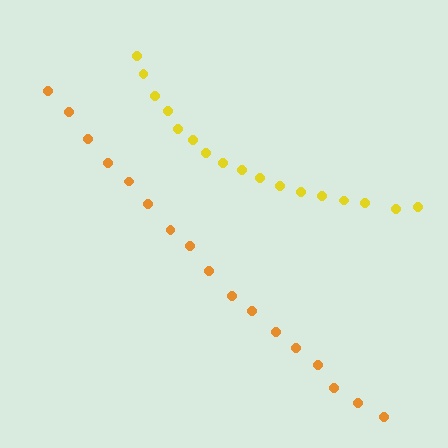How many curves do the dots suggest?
There are 2 distinct paths.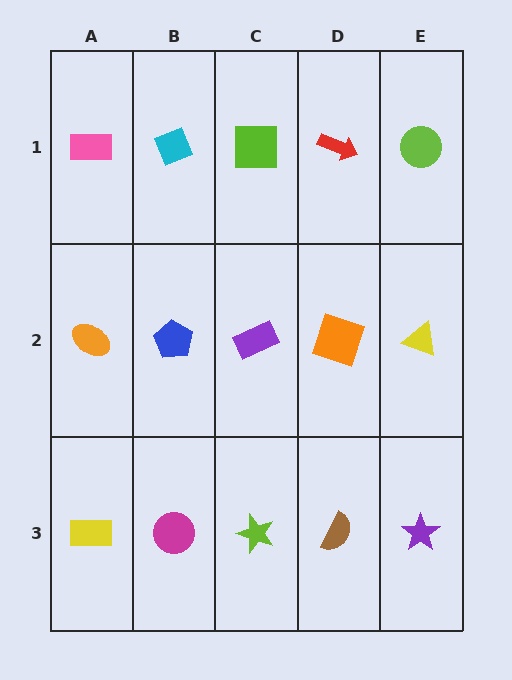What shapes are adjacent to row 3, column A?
An orange ellipse (row 2, column A), a magenta circle (row 3, column B).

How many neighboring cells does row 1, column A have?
2.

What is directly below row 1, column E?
A yellow triangle.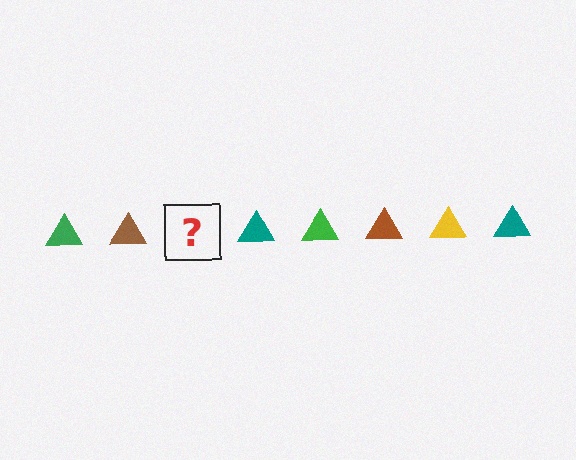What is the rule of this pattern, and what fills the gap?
The rule is that the pattern cycles through green, brown, yellow, teal triangles. The gap should be filled with a yellow triangle.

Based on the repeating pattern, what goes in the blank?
The blank should be a yellow triangle.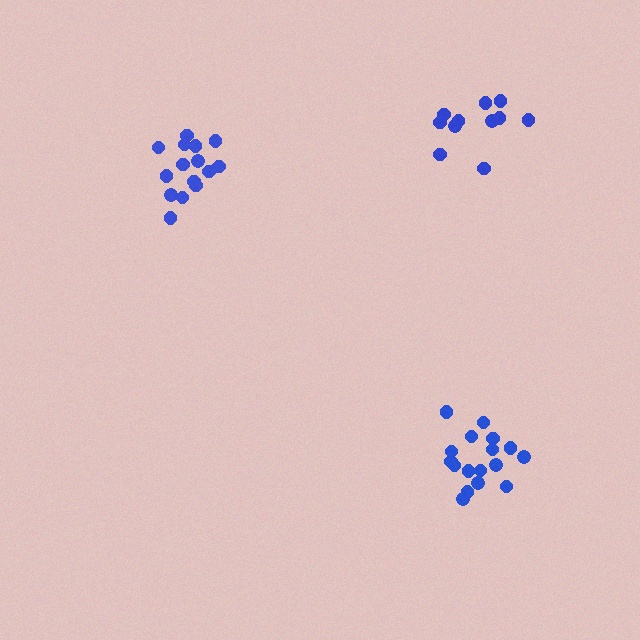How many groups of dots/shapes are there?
There are 3 groups.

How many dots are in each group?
Group 1: 17 dots, Group 2: 15 dots, Group 3: 11 dots (43 total).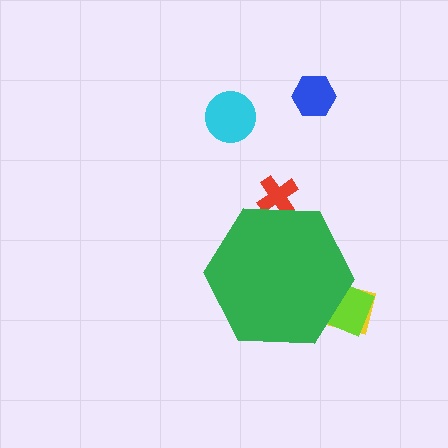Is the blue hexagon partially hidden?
No, the blue hexagon is fully visible.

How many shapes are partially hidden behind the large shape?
3 shapes are partially hidden.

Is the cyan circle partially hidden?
No, the cyan circle is fully visible.